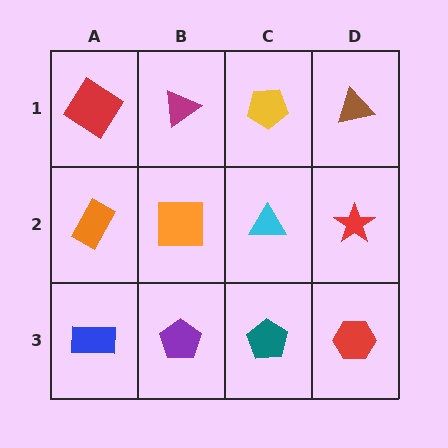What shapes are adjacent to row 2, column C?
A yellow pentagon (row 1, column C), a teal pentagon (row 3, column C), an orange square (row 2, column B), a red star (row 2, column D).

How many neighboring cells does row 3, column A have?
2.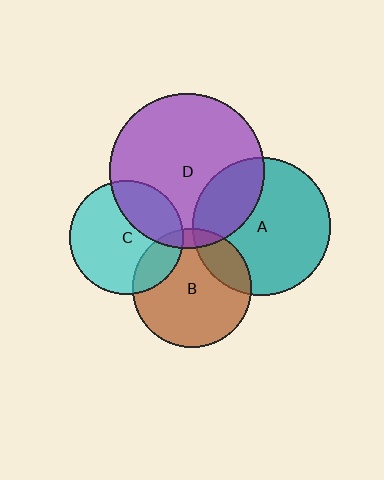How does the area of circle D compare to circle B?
Approximately 1.7 times.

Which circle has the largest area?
Circle D (purple).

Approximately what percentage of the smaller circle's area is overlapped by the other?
Approximately 30%.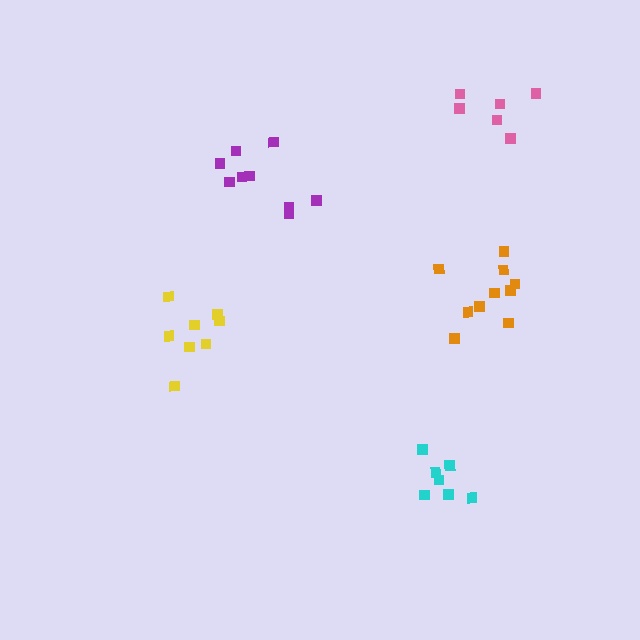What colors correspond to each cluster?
The clusters are colored: yellow, purple, orange, cyan, pink.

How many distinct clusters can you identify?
There are 5 distinct clusters.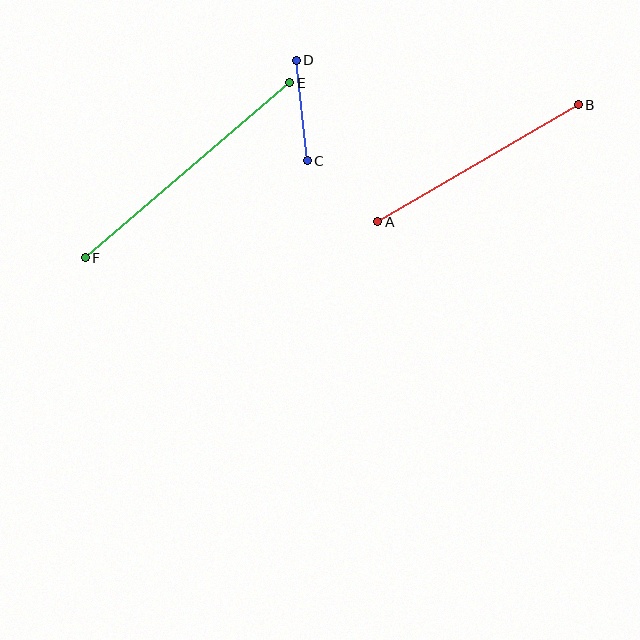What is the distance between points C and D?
The distance is approximately 101 pixels.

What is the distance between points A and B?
The distance is approximately 232 pixels.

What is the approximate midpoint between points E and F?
The midpoint is at approximately (187, 170) pixels.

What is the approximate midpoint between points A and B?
The midpoint is at approximately (478, 163) pixels.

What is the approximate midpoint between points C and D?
The midpoint is at approximately (301, 110) pixels.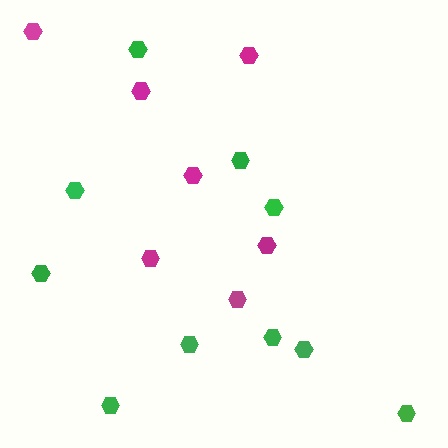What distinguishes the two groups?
There are 2 groups: one group of magenta hexagons (7) and one group of green hexagons (10).